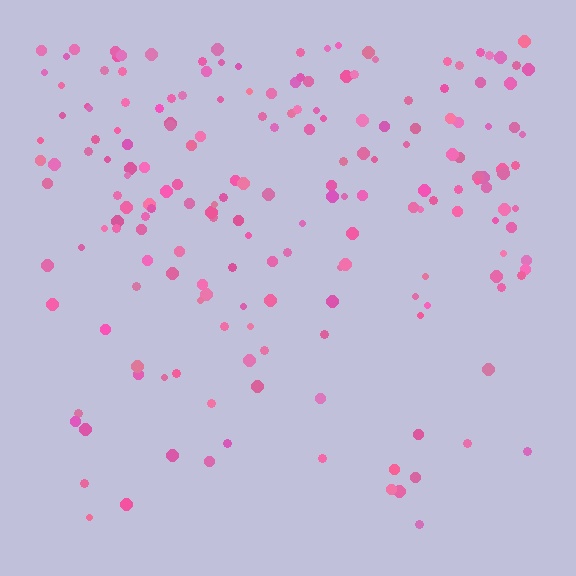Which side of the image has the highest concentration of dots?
The top.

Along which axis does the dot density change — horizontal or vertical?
Vertical.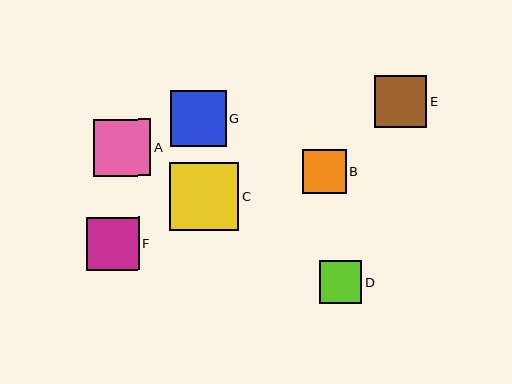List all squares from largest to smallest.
From largest to smallest: C, A, G, F, E, B, D.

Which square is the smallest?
Square D is the smallest with a size of approximately 42 pixels.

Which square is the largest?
Square C is the largest with a size of approximately 69 pixels.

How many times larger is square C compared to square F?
Square C is approximately 1.3 times the size of square F.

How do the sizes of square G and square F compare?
Square G and square F are approximately the same size.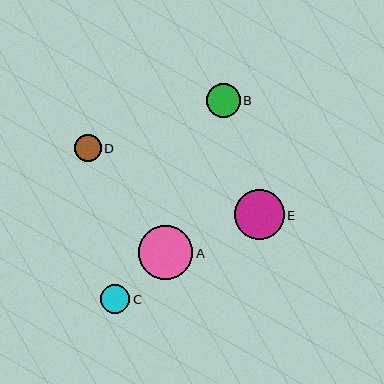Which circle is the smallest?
Circle D is the smallest with a size of approximately 27 pixels.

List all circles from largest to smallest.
From largest to smallest: A, E, B, C, D.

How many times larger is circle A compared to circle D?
Circle A is approximately 2.0 times the size of circle D.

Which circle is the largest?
Circle A is the largest with a size of approximately 54 pixels.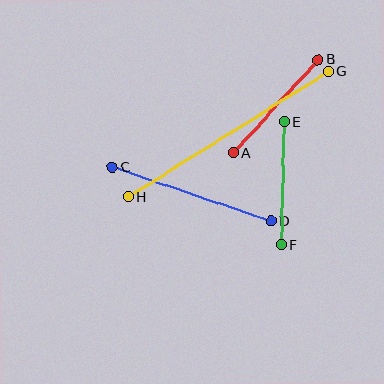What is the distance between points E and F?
The distance is approximately 123 pixels.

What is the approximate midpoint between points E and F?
The midpoint is at approximately (283, 184) pixels.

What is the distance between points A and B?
The distance is approximately 126 pixels.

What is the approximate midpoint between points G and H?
The midpoint is at approximately (228, 134) pixels.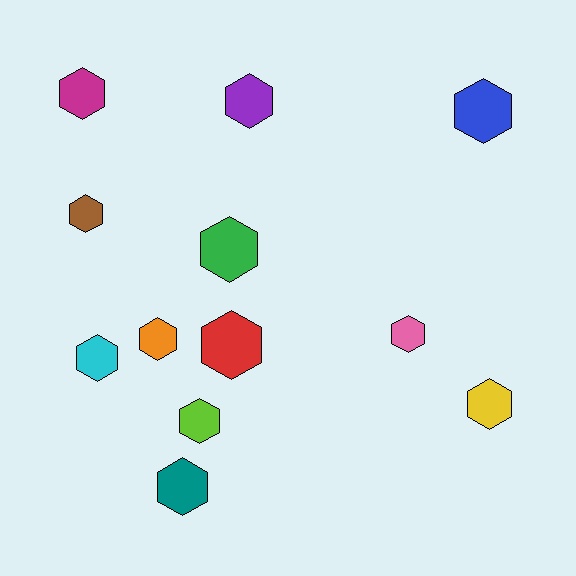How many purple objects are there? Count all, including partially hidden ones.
There is 1 purple object.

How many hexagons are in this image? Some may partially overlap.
There are 12 hexagons.